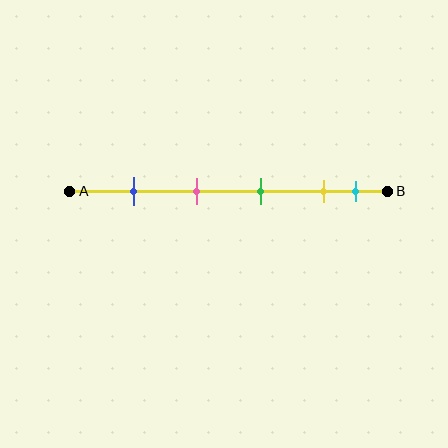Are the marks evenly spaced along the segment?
No, the marks are not evenly spaced.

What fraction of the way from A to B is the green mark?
The green mark is approximately 60% (0.6) of the way from A to B.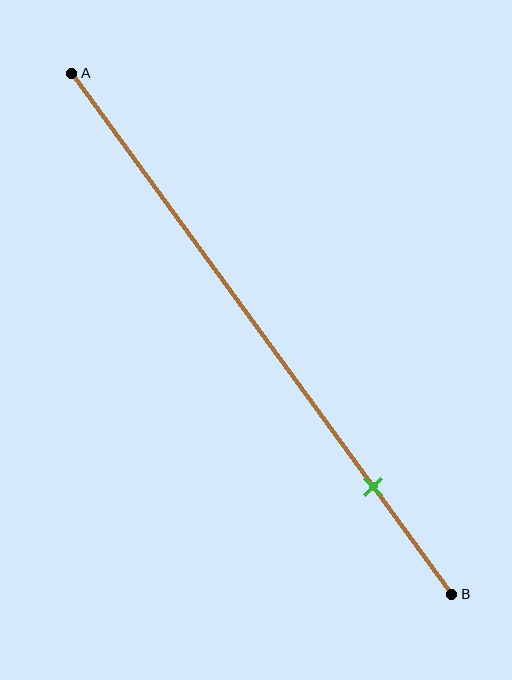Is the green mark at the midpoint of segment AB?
No, the mark is at about 80% from A, not at the 50% midpoint.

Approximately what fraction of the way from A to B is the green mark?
The green mark is approximately 80% of the way from A to B.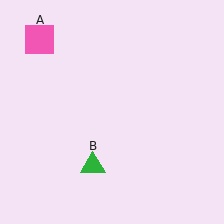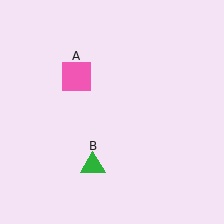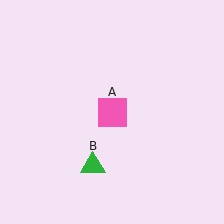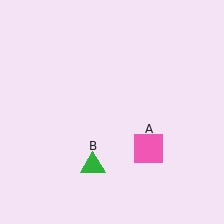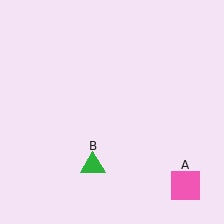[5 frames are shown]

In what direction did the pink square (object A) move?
The pink square (object A) moved down and to the right.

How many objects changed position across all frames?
1 object changed position: pink square (object A).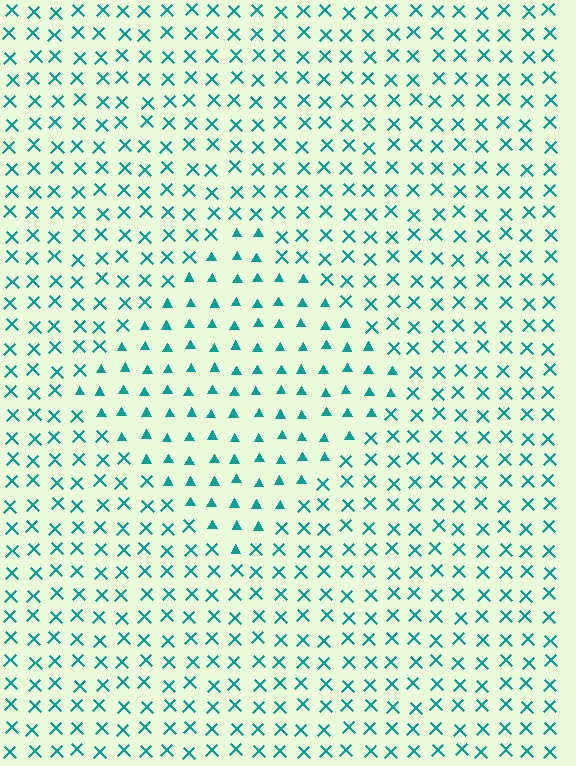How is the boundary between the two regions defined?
The boundary is defined by a change in element shape: triangles inside vs. X marks outside. All elements share the same color and spacing.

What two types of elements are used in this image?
The image uses triangles inside the diamond region and X marks outside it.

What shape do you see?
I see a diamond.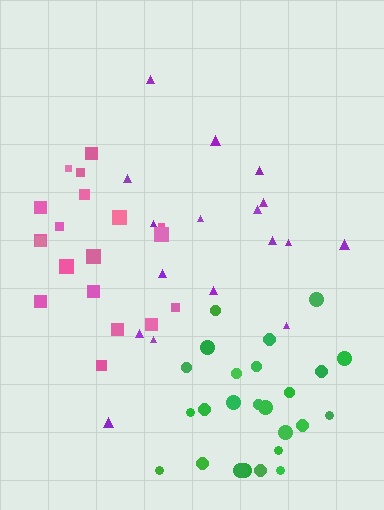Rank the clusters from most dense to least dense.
green, pink, purple.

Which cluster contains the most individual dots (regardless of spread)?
Green (25).